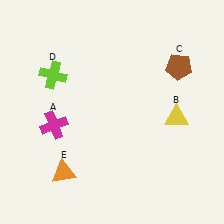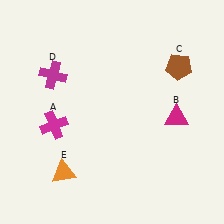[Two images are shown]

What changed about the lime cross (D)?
In Image 1, D is lime. In Image 2, it changed to magenta.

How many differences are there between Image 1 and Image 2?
There are 2 differences between the two images.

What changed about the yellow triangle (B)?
In Image 1, B is yellow. In Image 2, it changed to magenta.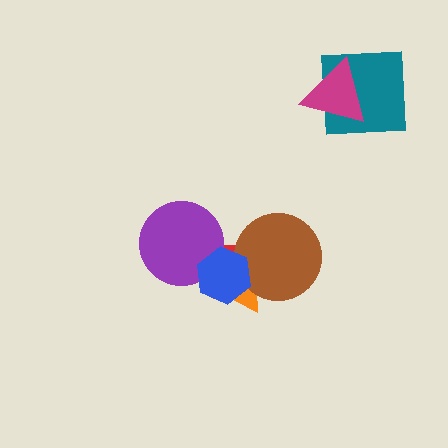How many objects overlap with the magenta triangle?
1 object overlaps with the magenta triangle.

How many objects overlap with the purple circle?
2 objects overlap with the purple circle.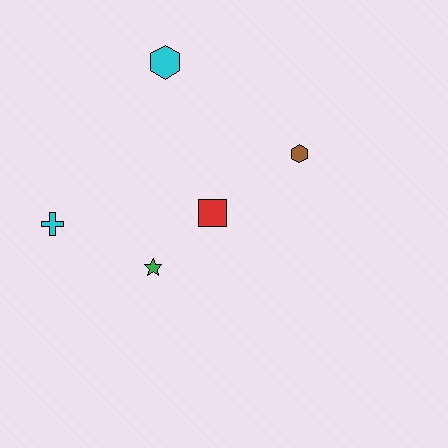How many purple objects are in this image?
There are no purple objects.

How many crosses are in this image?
There is 1 cross.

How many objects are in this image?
There are 5 objects.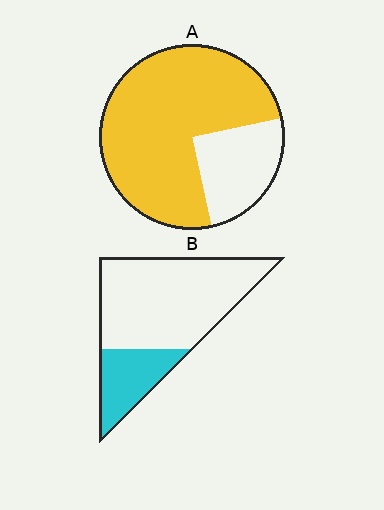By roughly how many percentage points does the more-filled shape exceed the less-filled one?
By roughly 50 percentage points (A over B).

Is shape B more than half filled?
No.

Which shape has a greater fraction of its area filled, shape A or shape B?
Shape A.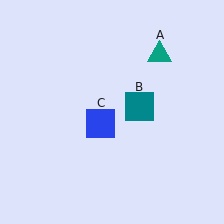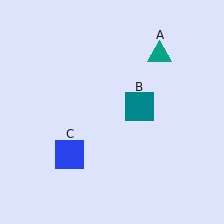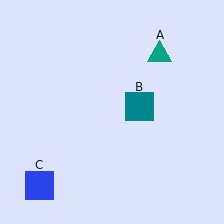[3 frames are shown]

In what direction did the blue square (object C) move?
The blue square (object C) moved down and to the left.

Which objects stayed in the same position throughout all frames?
Teal triangle (object A) and teal square (object B) remained stationary.